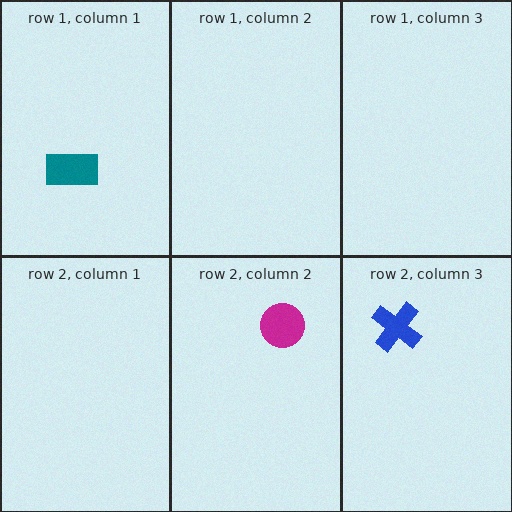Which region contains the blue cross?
The row 2, column 3 region.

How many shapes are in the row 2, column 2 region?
1.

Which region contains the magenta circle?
The row 2, column 2 region.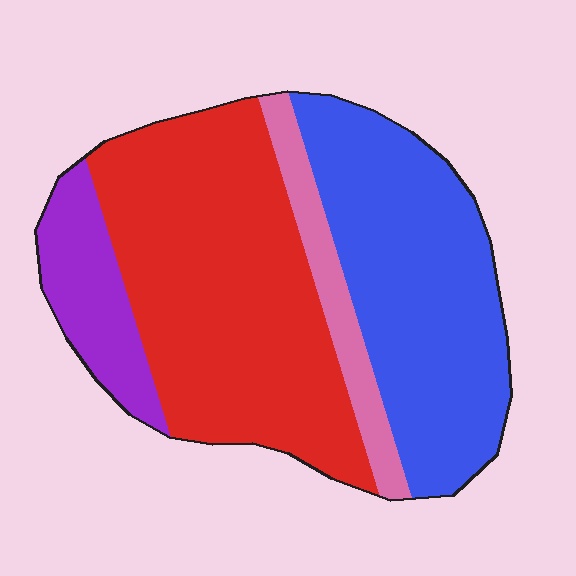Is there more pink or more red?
Red.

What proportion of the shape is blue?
Blue covers around 35% of the shape.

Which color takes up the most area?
Red, at roughly 45%.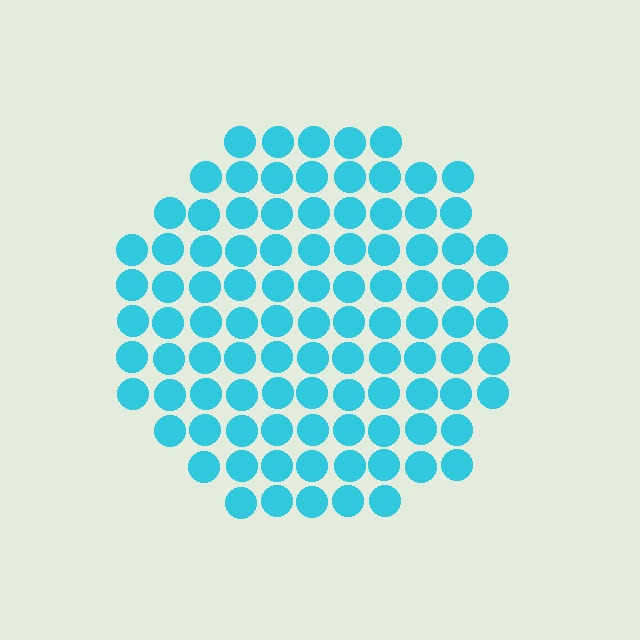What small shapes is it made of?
It is made of small circles.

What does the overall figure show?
The overall figure shows a circle.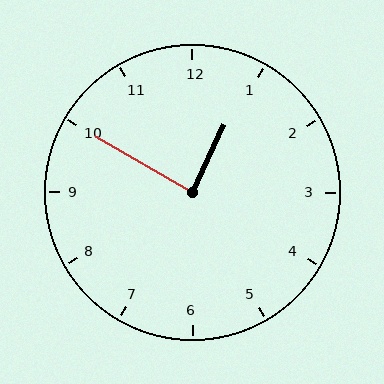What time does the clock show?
12:50.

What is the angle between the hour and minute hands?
Approximately 85 degrees.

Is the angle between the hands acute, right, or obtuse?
It is right.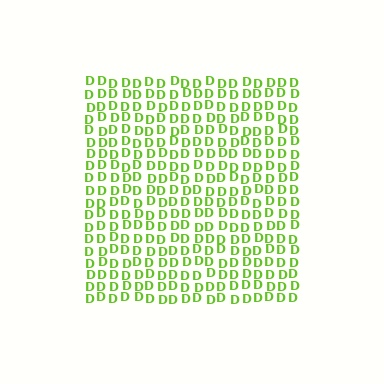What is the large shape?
The large shape is a square.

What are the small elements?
The small elements are letter D's.